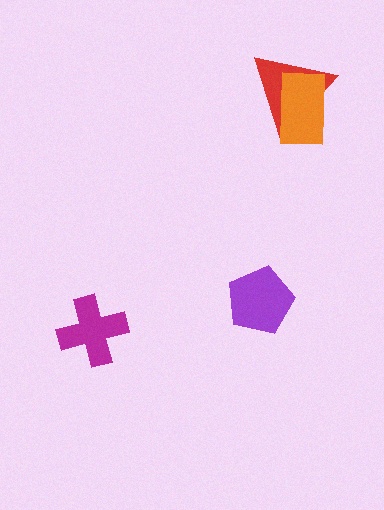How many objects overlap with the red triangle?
1 object overlaps with the red triangle.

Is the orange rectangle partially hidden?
No, no other shape covers it.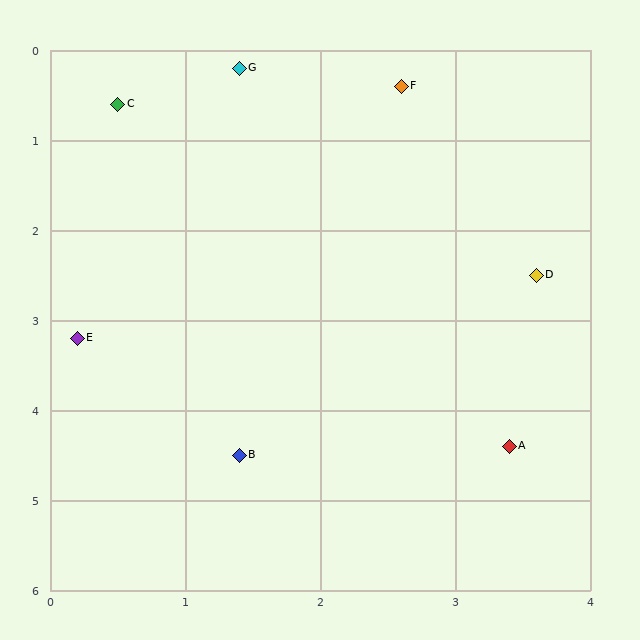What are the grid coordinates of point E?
Point E is at approximately (0.2, 3.2).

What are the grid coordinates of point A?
Point A is at approximately (3.4, 4.4).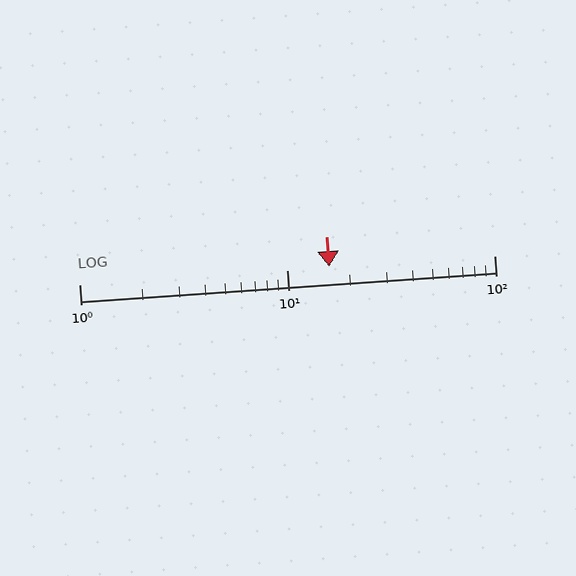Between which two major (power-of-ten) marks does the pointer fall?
The pointer is between 10 and 100.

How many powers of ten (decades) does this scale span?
The scale spans 2 decades, from 1 to 100.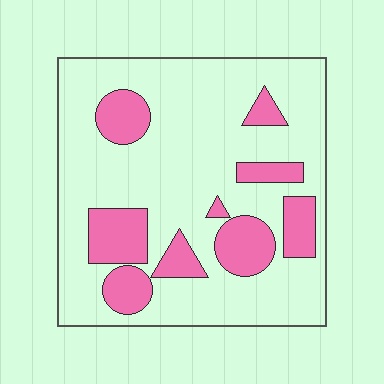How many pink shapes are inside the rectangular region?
9.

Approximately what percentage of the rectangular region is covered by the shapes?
Approximately 25%.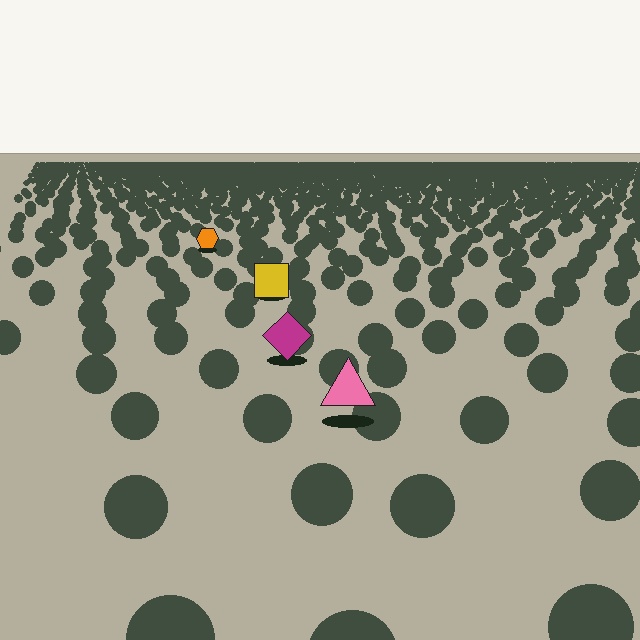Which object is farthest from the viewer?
The orange hexagon is farthest from the viewer. It appears smaller and the ground texture around it is denser.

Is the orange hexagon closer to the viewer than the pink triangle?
No. The pink triangle is closer — you can tell from the texture gradient: the ground texture is coarser near it.